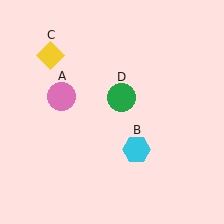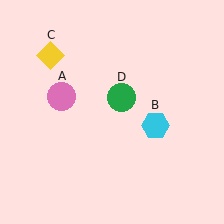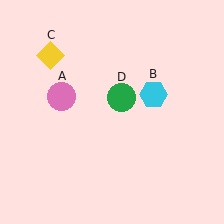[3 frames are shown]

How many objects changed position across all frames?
1 object changed position: cyan hexagon (object B).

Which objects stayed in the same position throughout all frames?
Pink circle (object A) and yellow diamond (object C) and green circle (object D) remained stationary.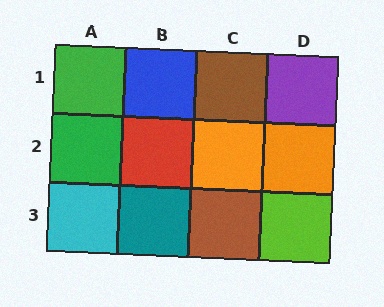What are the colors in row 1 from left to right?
Green, blue, brown, purple.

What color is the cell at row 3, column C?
Brown.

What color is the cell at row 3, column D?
Lime.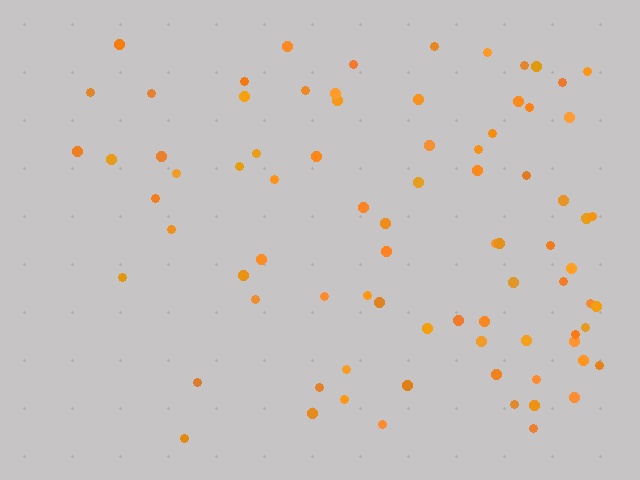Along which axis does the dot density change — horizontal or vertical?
Horizontal.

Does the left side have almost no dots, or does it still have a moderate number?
Still a moderate number, just noticeably fewer than the right.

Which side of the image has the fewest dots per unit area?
The left.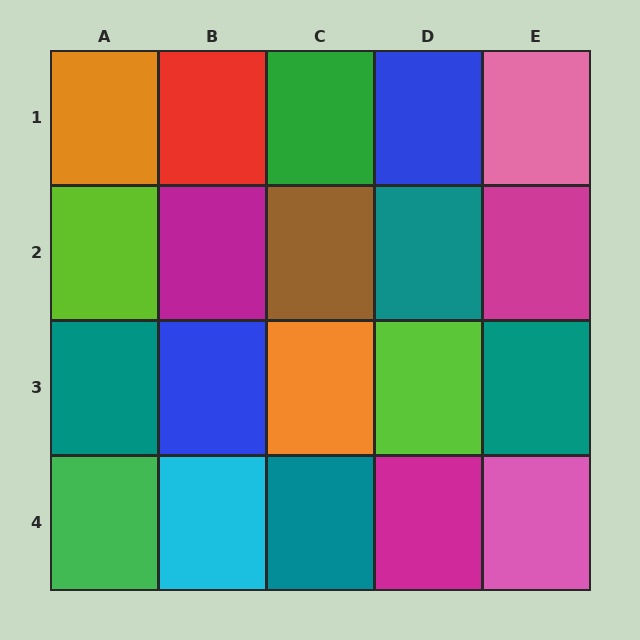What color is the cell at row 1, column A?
Orange.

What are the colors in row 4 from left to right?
Green, cyan, teal, magenta, pink.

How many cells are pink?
2 cells are pink.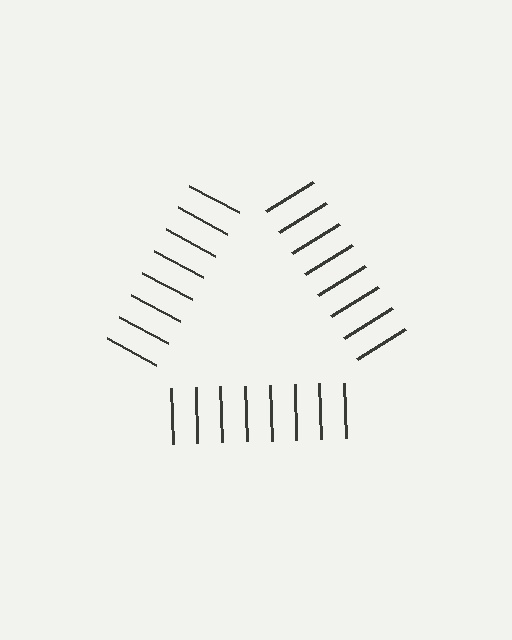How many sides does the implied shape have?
3 sides — the line-ends trace a triangle.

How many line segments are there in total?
24 — 8 along each of the 3 edges.